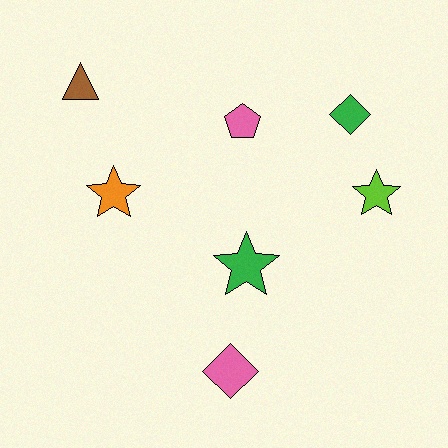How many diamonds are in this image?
There are 2 diamonds.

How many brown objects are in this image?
There is 1 brown object.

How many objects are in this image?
There are 7 objects.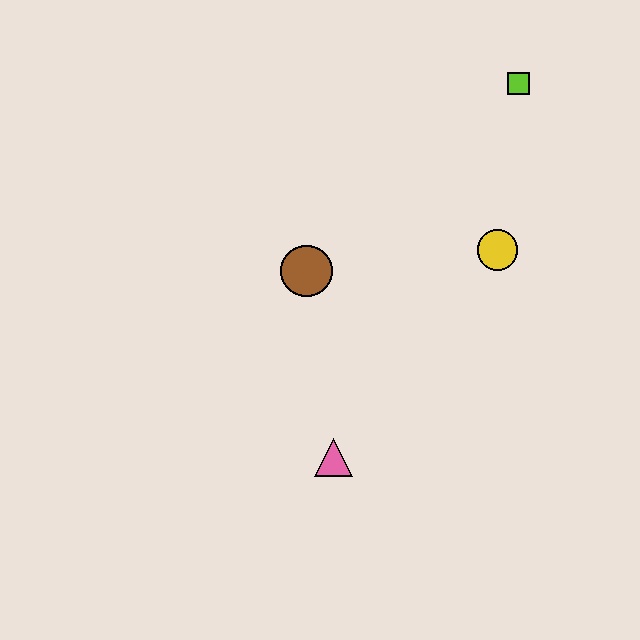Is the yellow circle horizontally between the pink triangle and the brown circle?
No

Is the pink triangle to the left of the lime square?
Yes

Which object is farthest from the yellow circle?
The pink triangle is farthest from the yellow circle.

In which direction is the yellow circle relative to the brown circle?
The yellow circle is to the right of the brown circle.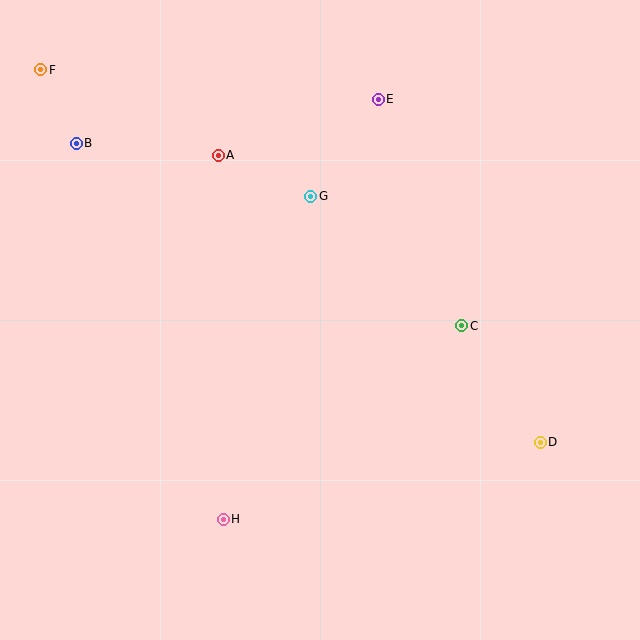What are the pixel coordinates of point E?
Point E is at (378, 99).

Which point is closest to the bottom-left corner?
Point H is closest to the bottom-left corner.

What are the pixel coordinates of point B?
Point B is at (76, 144).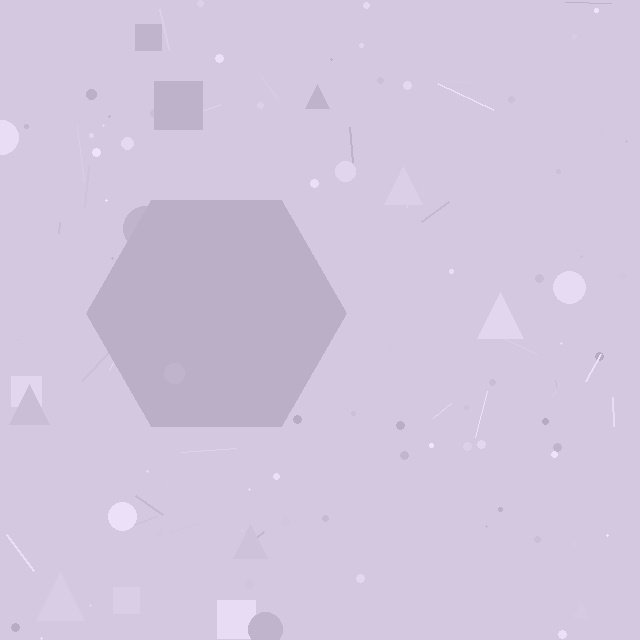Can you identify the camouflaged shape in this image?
The camouflaged shape is a hexagon.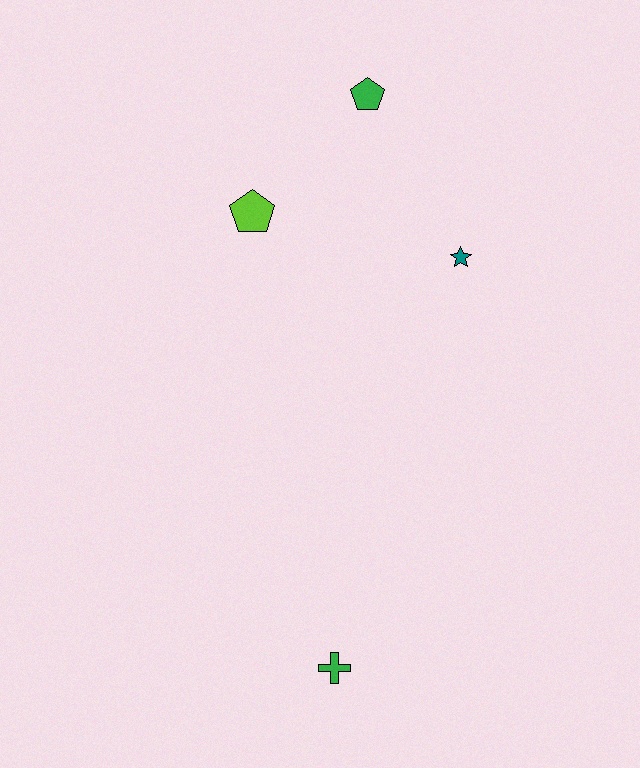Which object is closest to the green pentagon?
The lime pentagon is closest to the green pentagon.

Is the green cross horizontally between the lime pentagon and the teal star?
Yes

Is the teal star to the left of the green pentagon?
No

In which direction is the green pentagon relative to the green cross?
The green pentagon is above the green cross.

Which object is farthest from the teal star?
The green cross is farthest from the teal star.